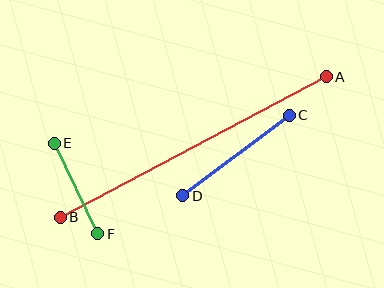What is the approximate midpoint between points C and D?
The midpoint is at approximately (236, 156) pixels.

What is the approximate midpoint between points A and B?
The midpoint is at approximately (193, 147) pixels.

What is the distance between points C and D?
The distance is approximately 133 pixels.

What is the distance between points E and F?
The distance is approximately 100 pixels.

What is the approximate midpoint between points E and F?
The midpoint is at approximately (76, 189) pixels.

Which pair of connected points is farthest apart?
Points A and B are farthest apart.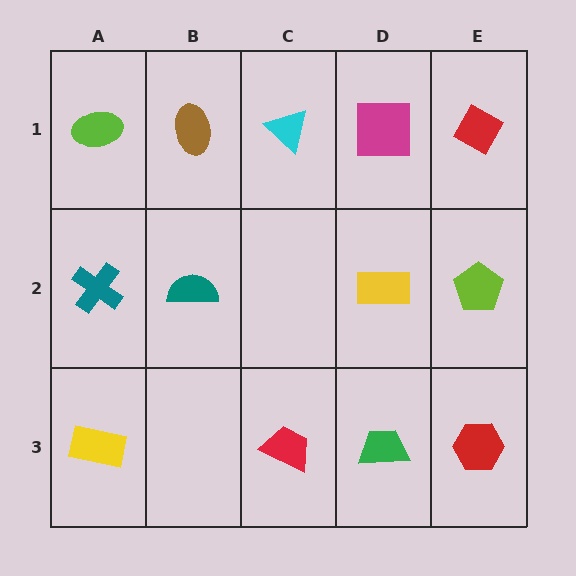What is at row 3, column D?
A green trapezoid.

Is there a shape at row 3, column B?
No, that cell is empty.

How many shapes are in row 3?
4 shapes.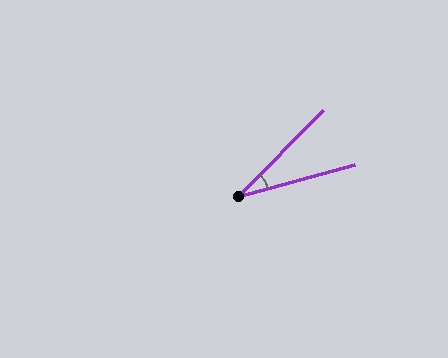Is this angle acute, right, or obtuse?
It is acute.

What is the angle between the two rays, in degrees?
Approximately 30 degrees.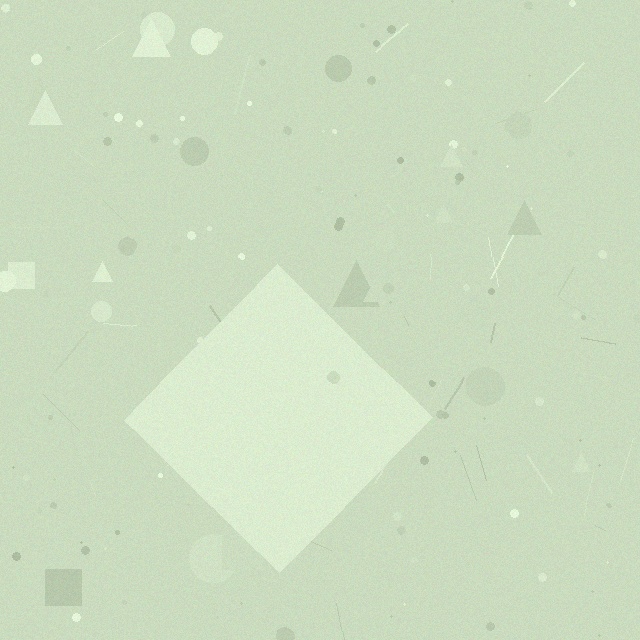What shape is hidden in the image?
A diamond is hidden in the image.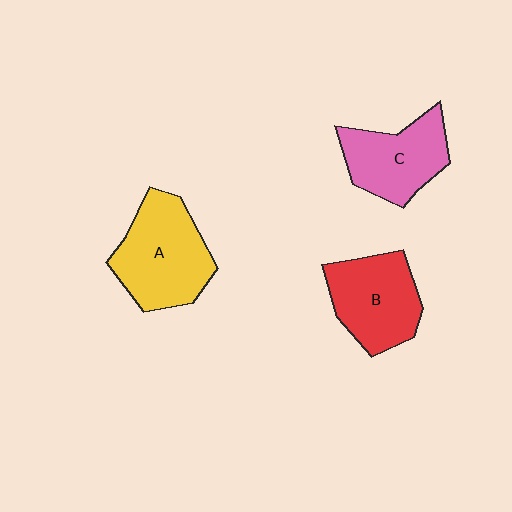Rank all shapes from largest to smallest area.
From largest to smallest: A (yellow), B (red), C (pink).